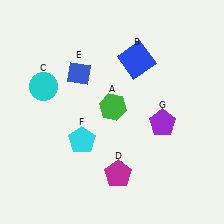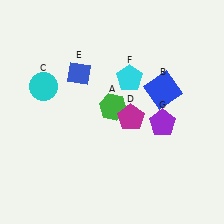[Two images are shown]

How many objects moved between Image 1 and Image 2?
3 objects moved between the two images.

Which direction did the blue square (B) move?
The blue square (B) moved down.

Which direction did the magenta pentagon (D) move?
The magenta pentagon (D) moved up.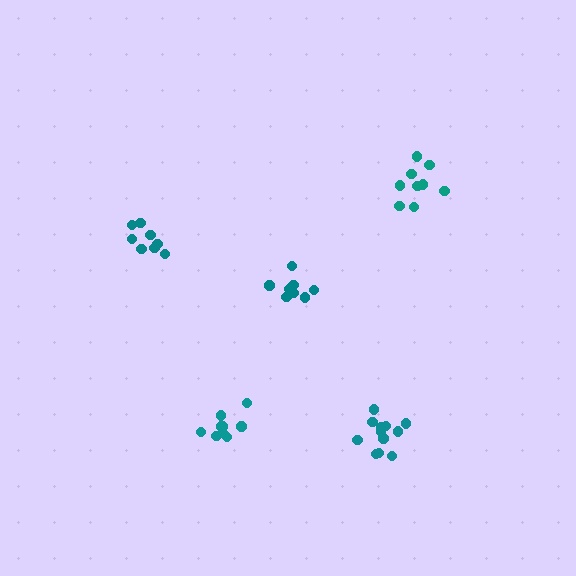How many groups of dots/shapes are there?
There are 5 groups.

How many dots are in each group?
Group 1: 9 dots, Group 2: 9 dots, Group 3: 8 dots, Group 4: 9 dots, Group 5: 12 dots (47 total).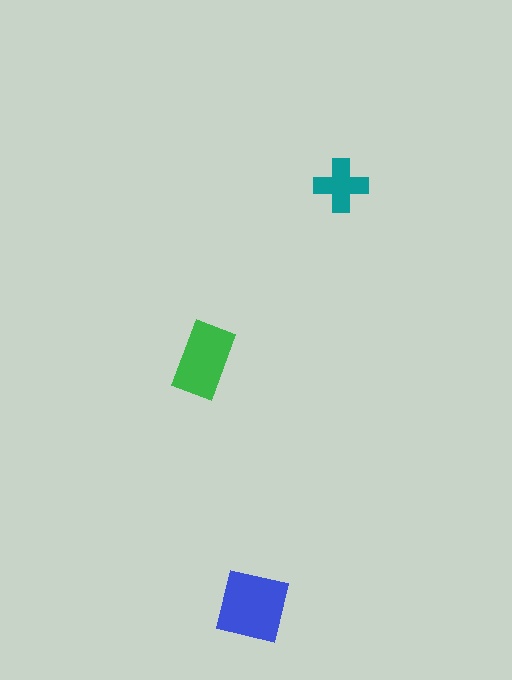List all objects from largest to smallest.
The blue square, the green rectangle, the teal cross.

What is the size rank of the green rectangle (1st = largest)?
2nd.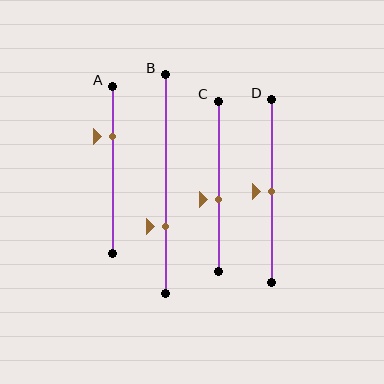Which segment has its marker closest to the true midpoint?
Segment D has its marker closest to the true midpoint.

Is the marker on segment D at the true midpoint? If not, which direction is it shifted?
Yes, the marker on segment D is at the true midpoint.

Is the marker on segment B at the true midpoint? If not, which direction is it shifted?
No, the marker on segment B is shifted downward by about 19% of the segment length.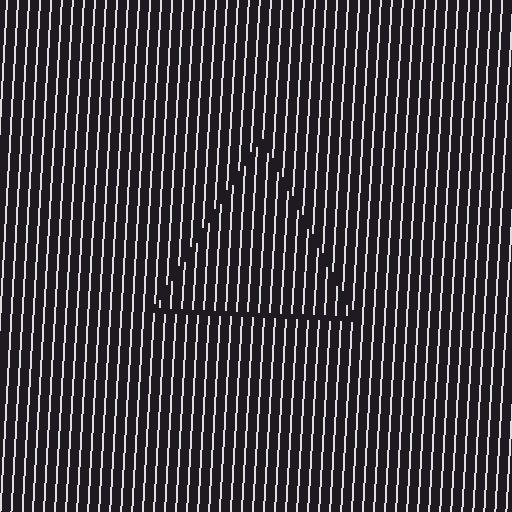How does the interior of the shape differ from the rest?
The interior of the shape contains the same grating, shifted by half a period — the contour is defined by the phase discontinuity where line-ends from the inner and outer gratings abut.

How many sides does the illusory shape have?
3 sides — the line-ends trace a triangle.